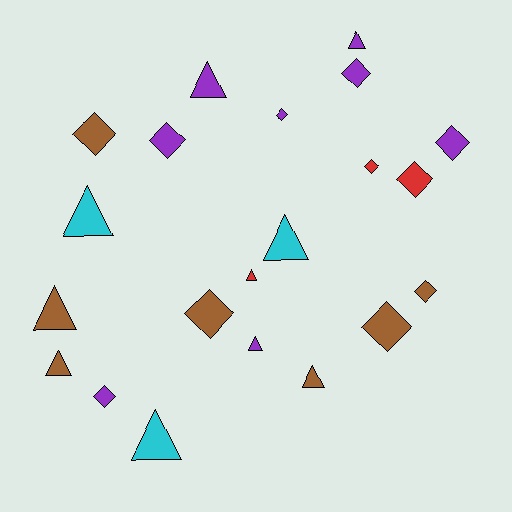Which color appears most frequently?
Purple, with 8 objects.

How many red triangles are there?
There is 1 red triangle.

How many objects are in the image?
There are 21 objects.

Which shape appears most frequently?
Diamond, with 11 objects.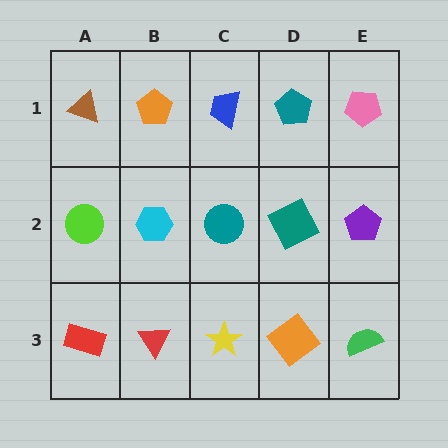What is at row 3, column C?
A yellow star.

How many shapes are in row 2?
5 shapes.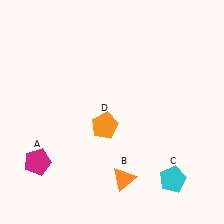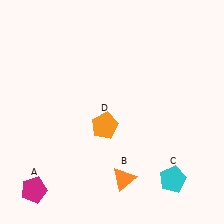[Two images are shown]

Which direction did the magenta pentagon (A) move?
The magenta pentagon (A) moved down.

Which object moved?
The magenta pentagon (A) moved down.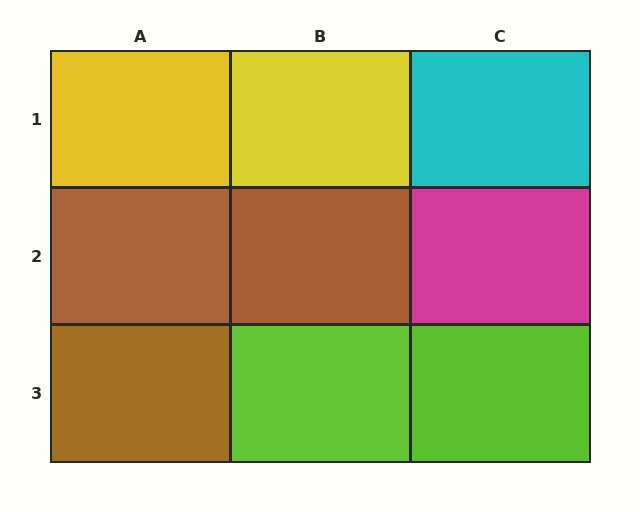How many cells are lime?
2 cells are lime.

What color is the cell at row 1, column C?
Cyan.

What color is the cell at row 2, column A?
Brown.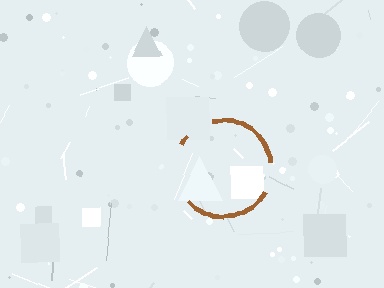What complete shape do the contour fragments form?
The contour fragments form a circle.